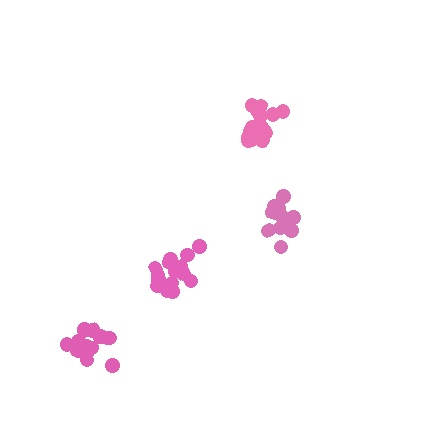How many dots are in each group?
Group 1: 14 dots, Group 2: 17 dots, Group 3: 13 dots, Group 4: 18 dots (62 total).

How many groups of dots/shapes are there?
There are 4 groups.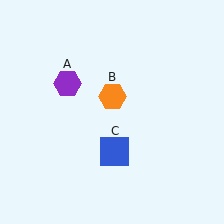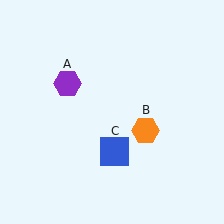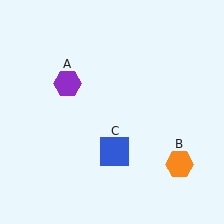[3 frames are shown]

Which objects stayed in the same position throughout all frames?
Purple hexagon (object A) and blue square (object C) remained stationary.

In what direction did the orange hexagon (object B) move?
The orange hexagon (object B) moved down and to the right.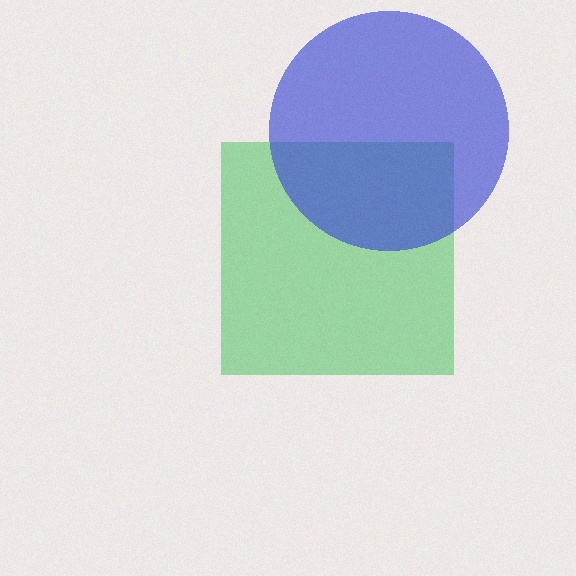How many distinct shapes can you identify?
There are 2 distinct shapes: a green square, a blue circle.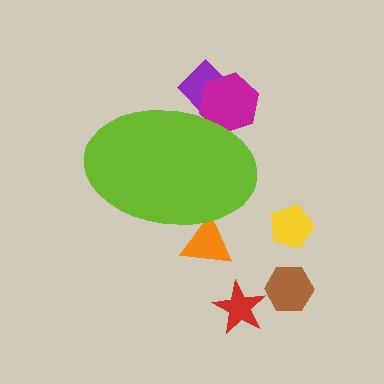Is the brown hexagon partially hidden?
No, the brown hexagon is fully visible.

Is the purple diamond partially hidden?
Yes, the purple diamond is partially hidden behind the lime ellipse.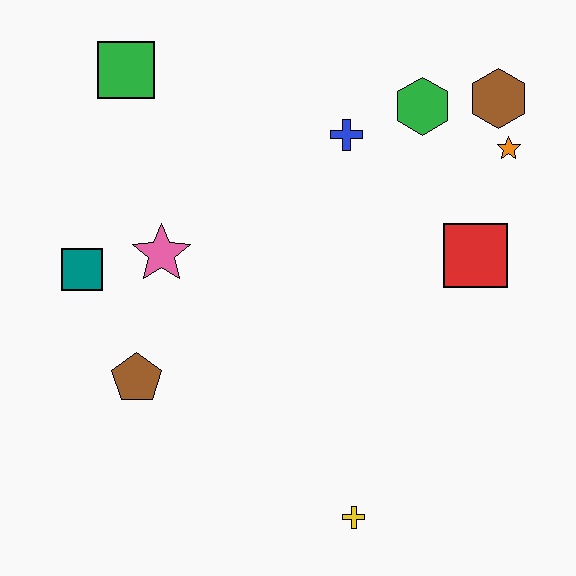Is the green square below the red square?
No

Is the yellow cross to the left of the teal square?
No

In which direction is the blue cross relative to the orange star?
The blue cross is to the left of the orange star.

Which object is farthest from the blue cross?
The yellow cross is farthest from the blue cross.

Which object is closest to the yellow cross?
The brown pentagon is closest to the yellow cross.